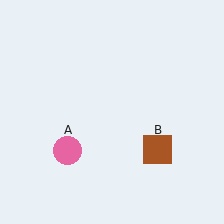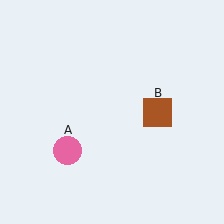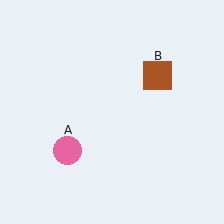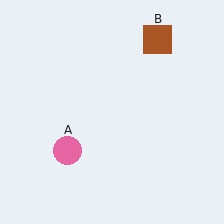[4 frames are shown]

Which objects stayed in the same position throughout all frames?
Pink circle (object A) remained stationary.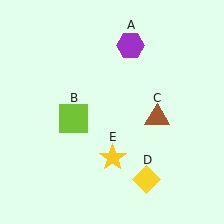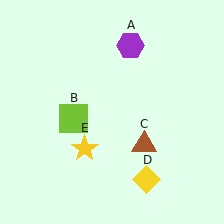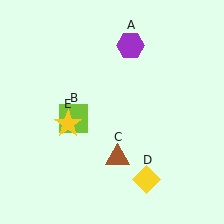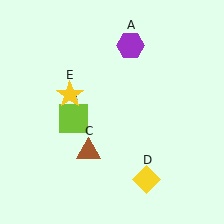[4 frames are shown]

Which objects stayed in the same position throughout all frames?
Purple hexagon (object A) and lime square (object B) and yellow diamond (object D) remained stationary.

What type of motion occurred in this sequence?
The brown triangle (object C), yellow star (object E) rotated clockwise around the center of the scene.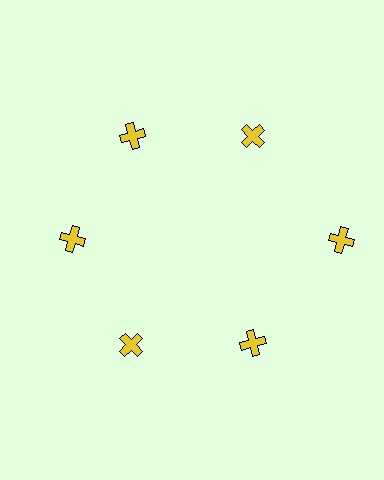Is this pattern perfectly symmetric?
No. The 6 yellow crosses are arranged in a ring, but one element near the 3 o'clock position is pushed outward from the center, breaking the 6-fold rotational symmetry.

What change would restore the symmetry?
The symmetry would be restored by moving it inward, back onto the ring so that all 6 crosses sit at equal angles and equal distance from the center.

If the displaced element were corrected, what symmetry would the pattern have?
It would have 6-fold rotational symmetry — the pattern would map onto itself every 60 degrees.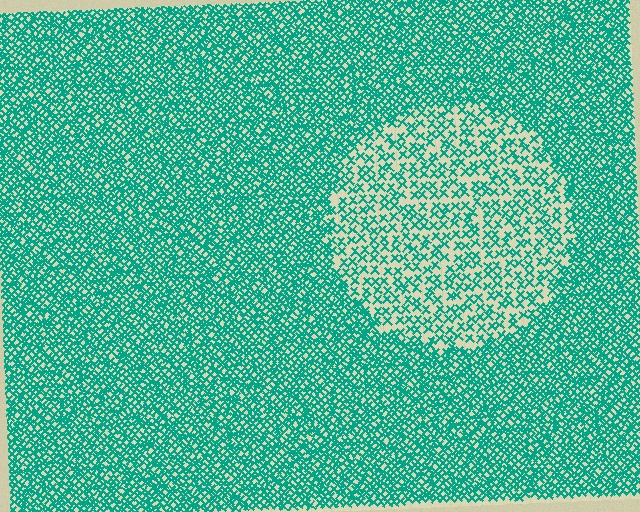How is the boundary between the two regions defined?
The boundary is defined by a change in element density (approximately 2.2x ratio). All elements are the same color, size, and shape.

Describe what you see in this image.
The image contains small teal elements arranged at two different densities. A circle-shaped region is visible where the elements are less densely packed than the surrounding area.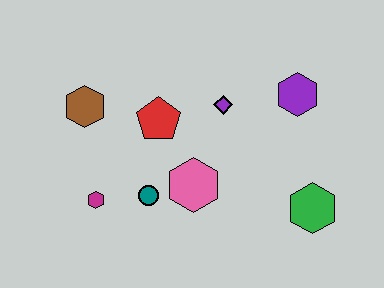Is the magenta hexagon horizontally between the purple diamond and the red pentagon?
No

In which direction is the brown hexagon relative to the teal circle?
The brown hexagon is above the teal circle.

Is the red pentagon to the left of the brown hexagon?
No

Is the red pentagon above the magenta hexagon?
Yes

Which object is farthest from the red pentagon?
The green hexagon is farthest from the red pentagon.